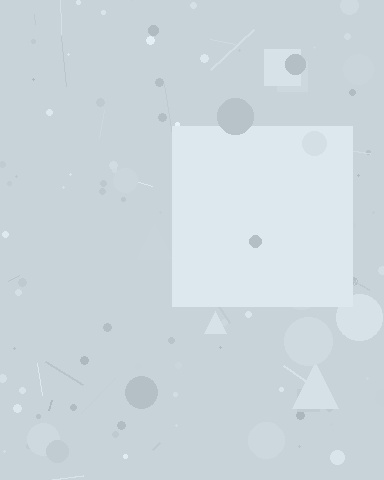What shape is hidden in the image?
A square is hidden in the image.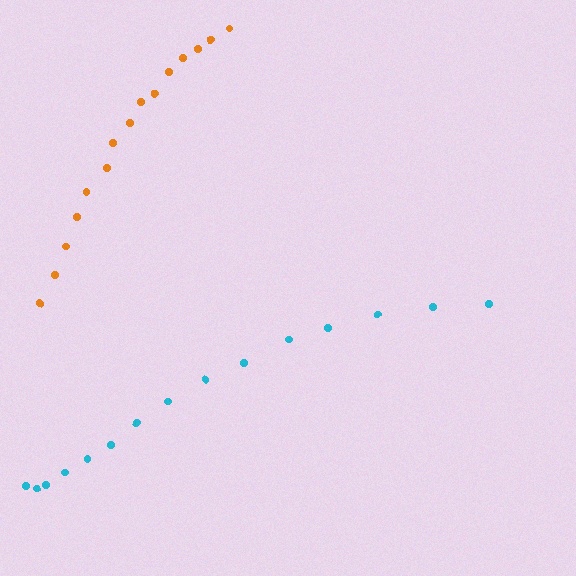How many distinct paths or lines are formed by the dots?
There are 2 distinct paths.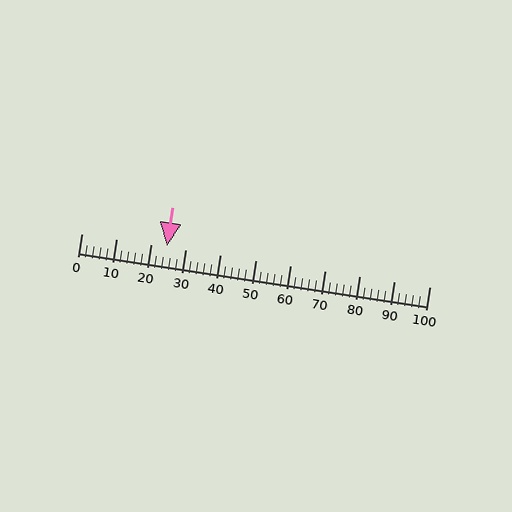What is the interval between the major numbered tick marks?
The major tick marks are spaced 10 units apart.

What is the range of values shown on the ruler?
The ruler shows values from 0 to 100.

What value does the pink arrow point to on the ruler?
The pink arrow points to approximately 25.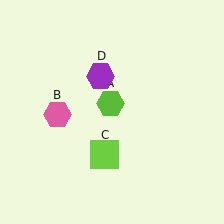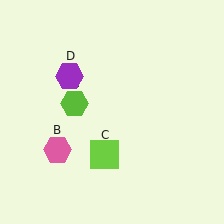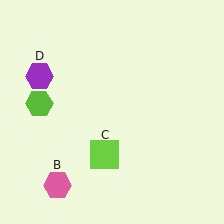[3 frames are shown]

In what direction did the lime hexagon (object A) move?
The lime hexagon (object A) moved left.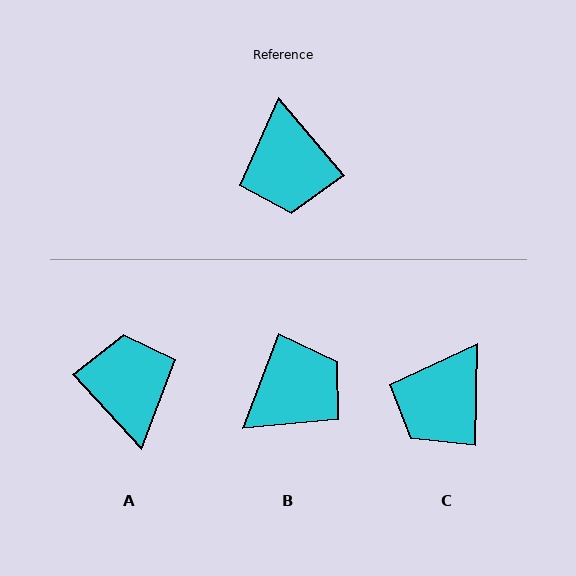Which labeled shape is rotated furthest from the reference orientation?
A, about 177 degrees away.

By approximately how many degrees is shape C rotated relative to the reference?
Approximately 41 degrees clockwise.